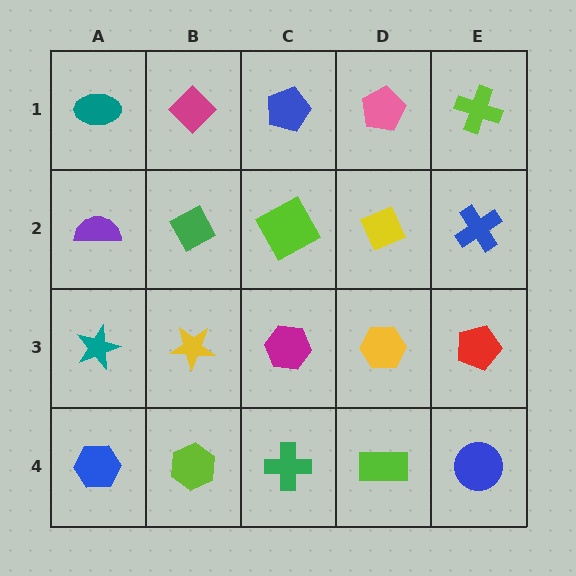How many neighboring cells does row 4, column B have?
3.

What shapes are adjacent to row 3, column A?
A purple semicircle (row 2, column A), a blue hexagon (row 4, column A), a yellow star (row 3, column B).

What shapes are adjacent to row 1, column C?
A lime square (row 2, column C), a magenta diamond (row 1, column B), a pink pentagon (row 1, column D).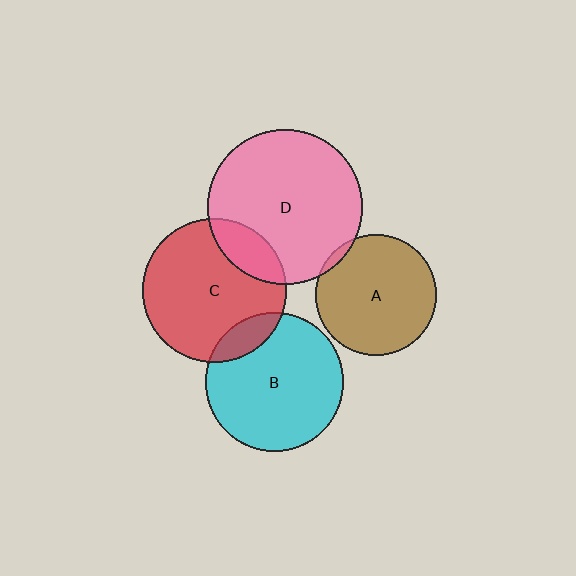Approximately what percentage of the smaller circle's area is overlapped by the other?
Approximately 5%.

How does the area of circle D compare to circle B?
Approximately 1.2 times.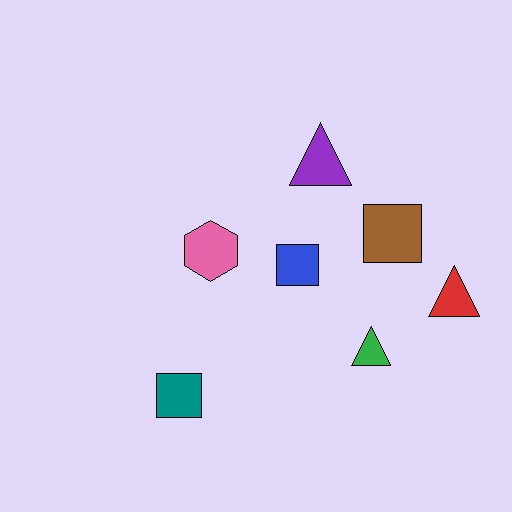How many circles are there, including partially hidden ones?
There are no circles.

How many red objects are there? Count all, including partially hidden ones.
There is 1 red object.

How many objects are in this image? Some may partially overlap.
There are 7 objects.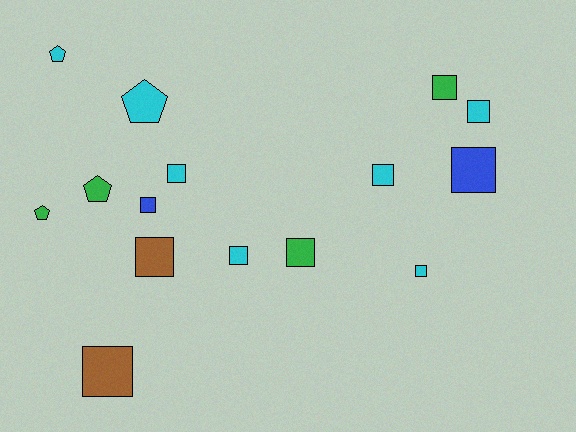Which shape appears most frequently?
Square, with 11 objects.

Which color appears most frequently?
Cyan, with 7 objects.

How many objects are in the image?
There are 15 objects.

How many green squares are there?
There are 2 green squares.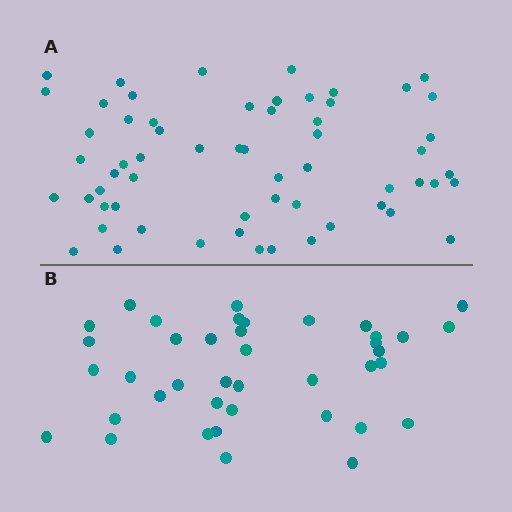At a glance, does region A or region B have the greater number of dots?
Region A (the top region) has more dots.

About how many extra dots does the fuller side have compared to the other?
Region A has approximately 20 more dots than region B.